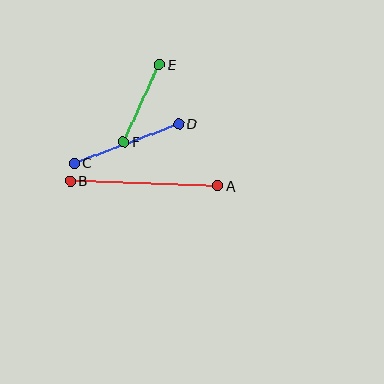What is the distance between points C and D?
The distance is approximately 111 pixels.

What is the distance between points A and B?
The distance is approximately 148 pixels.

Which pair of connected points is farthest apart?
Points A and B are farthest apart.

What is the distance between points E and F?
The distance is approximately 85 pixels.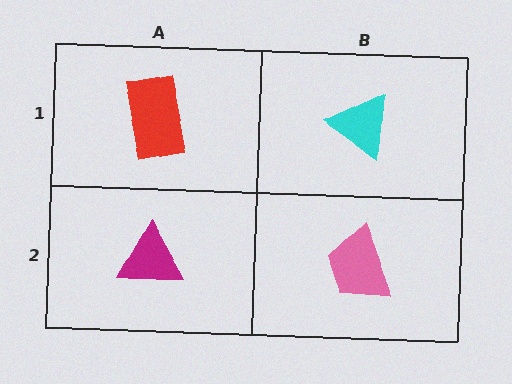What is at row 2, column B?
A pink trapezoid.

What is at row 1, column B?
A cyan triangle.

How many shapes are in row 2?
2 shapes.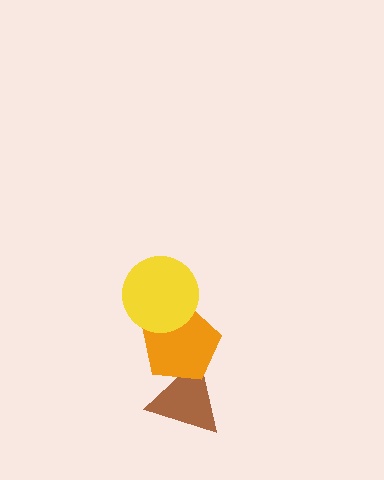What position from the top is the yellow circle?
The yellow circle is 1st from the top.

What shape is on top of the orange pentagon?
The yellow circle is on top of the orange pentagon.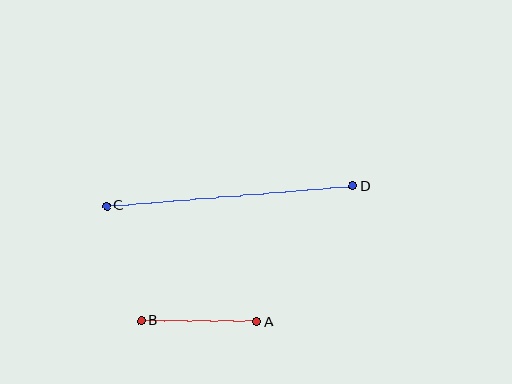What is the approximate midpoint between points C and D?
The midpoint is at approximately (230, 196) pixels.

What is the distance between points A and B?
The distance is approximately 116 pixels.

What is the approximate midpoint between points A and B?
The midpoint is at approximately (199, 321) pixels.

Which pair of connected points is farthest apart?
Points C and D are farthest apart.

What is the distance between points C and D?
The distance is approximately 247 pixels.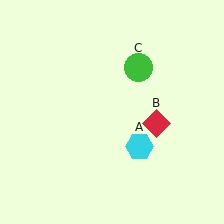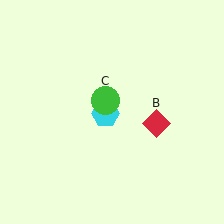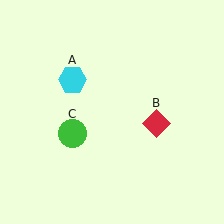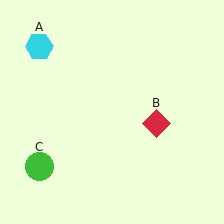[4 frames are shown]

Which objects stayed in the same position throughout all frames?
Red diamond (object B) remained stationary.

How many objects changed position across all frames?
2 objects changed position: cyan hexagon (object A), green circle (object C).